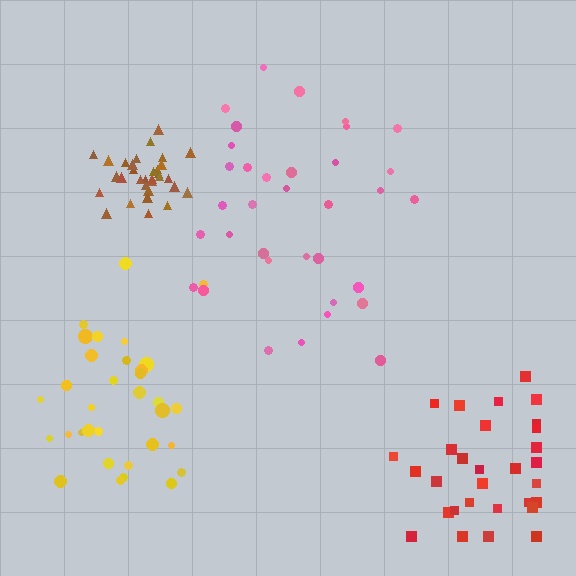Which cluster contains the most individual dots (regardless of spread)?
Pink (35).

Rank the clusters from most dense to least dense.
brown, yellow, red, pink.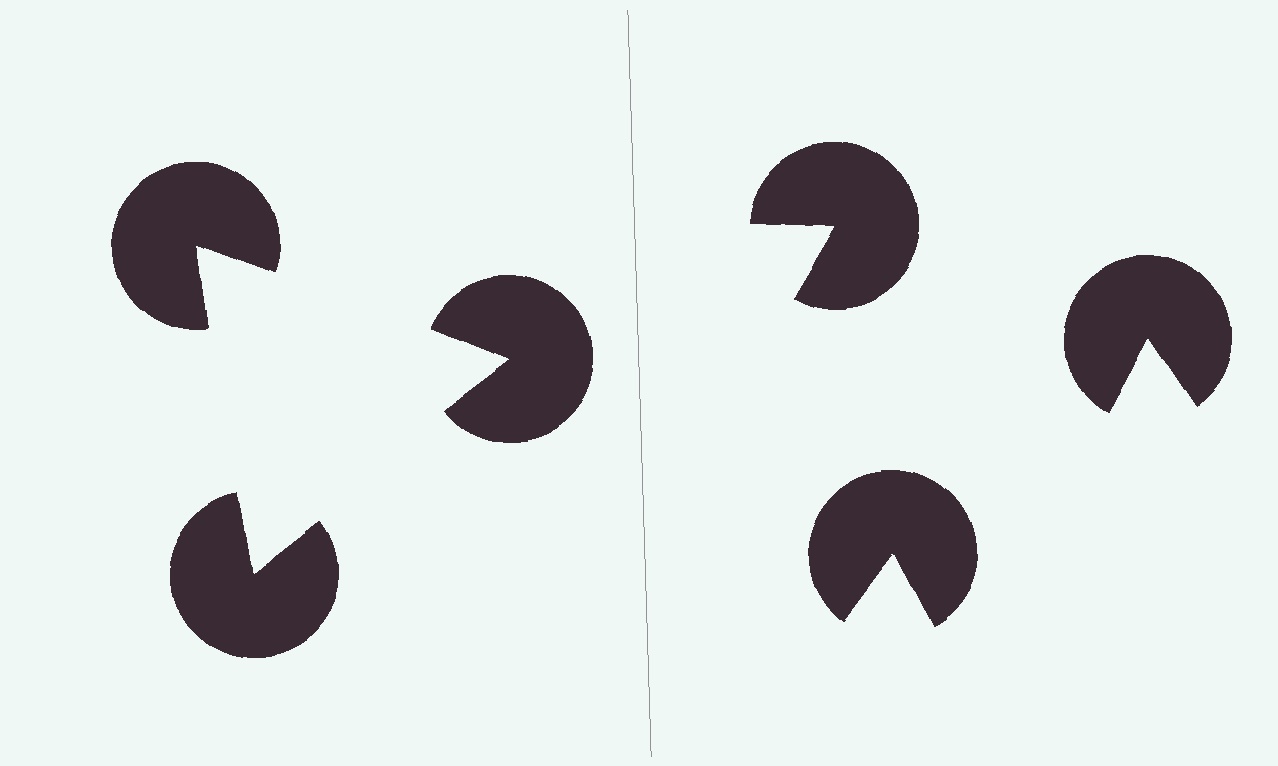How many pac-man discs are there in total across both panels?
6 — 3 on each side.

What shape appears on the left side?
An illusory triangle.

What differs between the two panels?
The pac-man discs are positioned identically on both sides; only the wedge orientations differ. On the left they align to a triangle; on the right they are misaligned.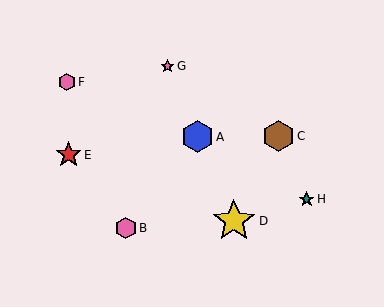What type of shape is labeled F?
Shape F is a pink hexagon.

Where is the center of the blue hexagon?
The center of the blue hexagon is at (197, 137).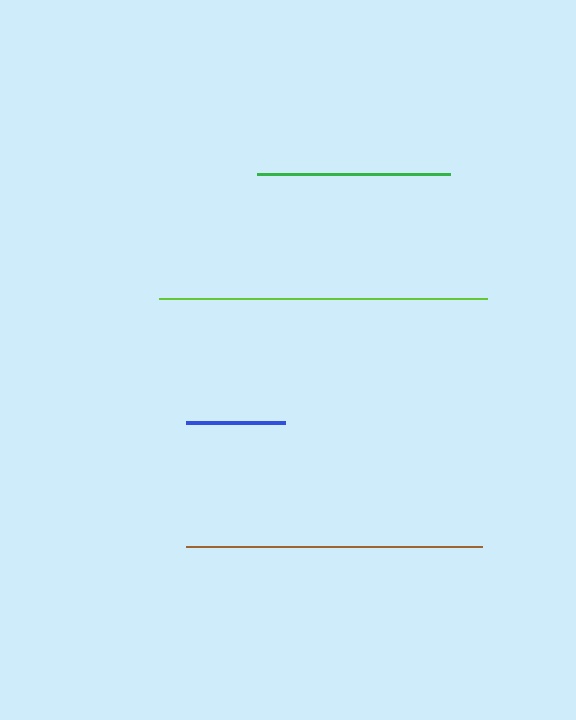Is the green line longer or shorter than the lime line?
The lime line is longer than the green line.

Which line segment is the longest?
The lime line is the longest at approximately 328 pixels.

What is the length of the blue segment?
The blue segment is approximately 99 pixels long.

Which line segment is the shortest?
The blue line is the shortest at approximately 99 pixels.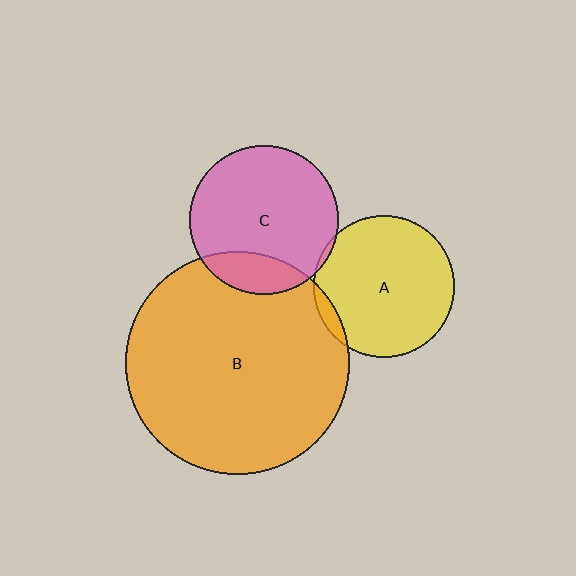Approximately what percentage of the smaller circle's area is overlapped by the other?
Approximately 20%.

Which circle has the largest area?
Circle B (orange).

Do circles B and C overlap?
Yes.